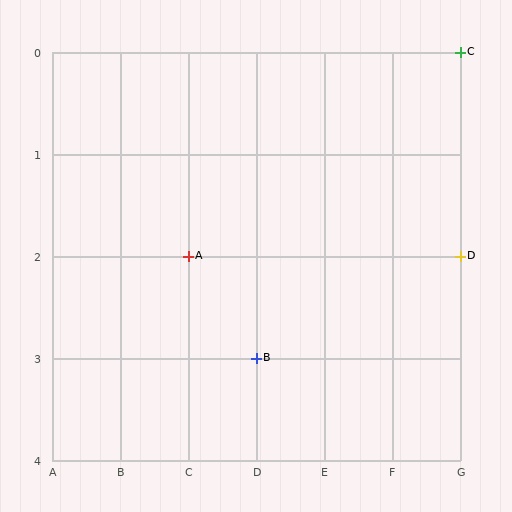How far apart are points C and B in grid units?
Points C and B are 3 columns and 3 rows apart (about 4.2 grid units diagonally).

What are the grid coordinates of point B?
Point B is at grid coordinates (D, 3).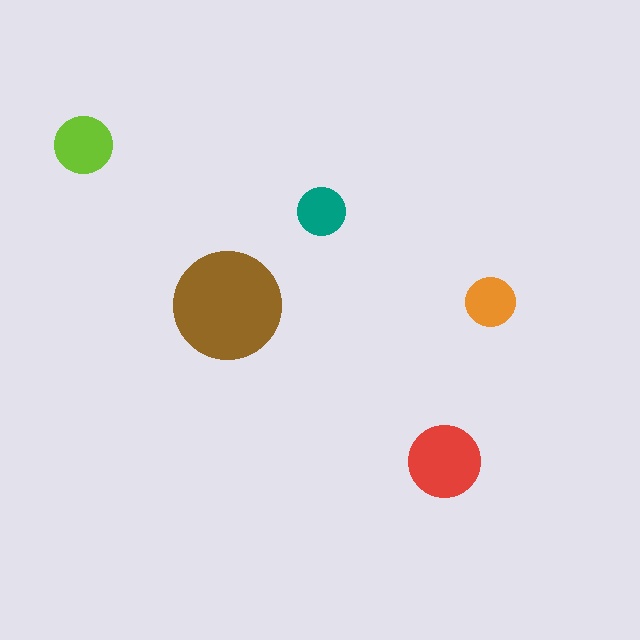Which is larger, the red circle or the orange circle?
The red one.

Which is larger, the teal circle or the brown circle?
The brown one.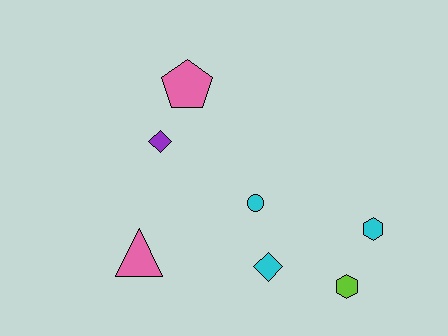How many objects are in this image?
There are 7 objects.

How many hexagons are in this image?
There are 2 hexagons.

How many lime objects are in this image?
There is 1 lime object.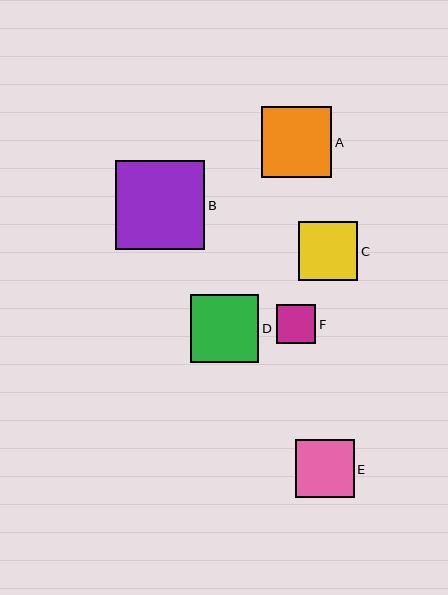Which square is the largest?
Square B is the largest with a size of approximately 90 pixels.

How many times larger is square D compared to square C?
Square D is approximately 1.2 times the size of square C.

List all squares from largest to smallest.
From largest to smallest: B, A, D, C, E, F.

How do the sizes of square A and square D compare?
Square A and square D are approximately the same size.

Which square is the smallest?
Square F is the smallest with a size of approximately 39 pixels.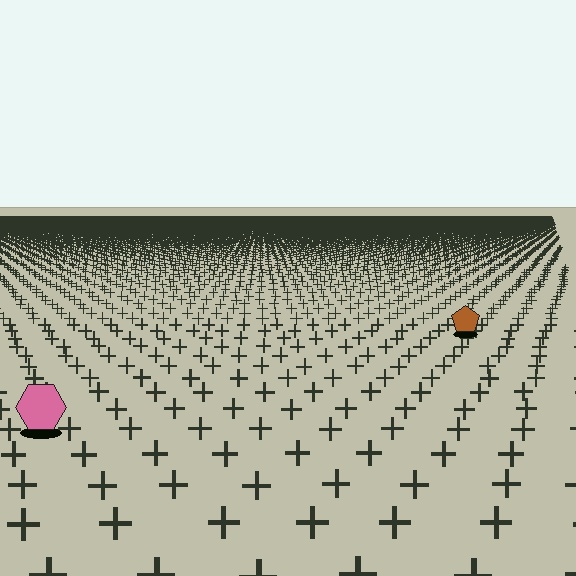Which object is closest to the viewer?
The pink hexagon is closest. The texture marks near it are larger and more spread out.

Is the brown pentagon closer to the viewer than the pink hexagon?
No. The pink hexagon is closer — you can tell from the texture gradient: the ground texture is coarser near it.